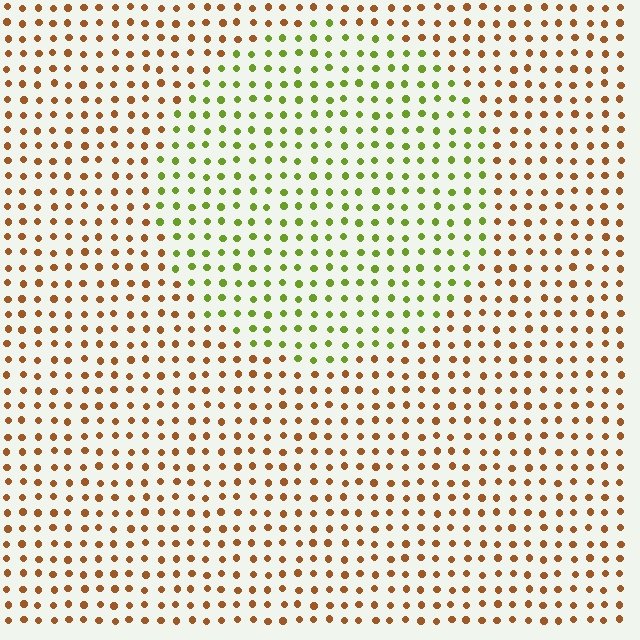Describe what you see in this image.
The image is filled with small brown elements in a uniform arrangement. A circle-shaped region is visible where the elements are tinted to a slightly different hue, forming a subtle color boundary.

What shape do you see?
I see a circle.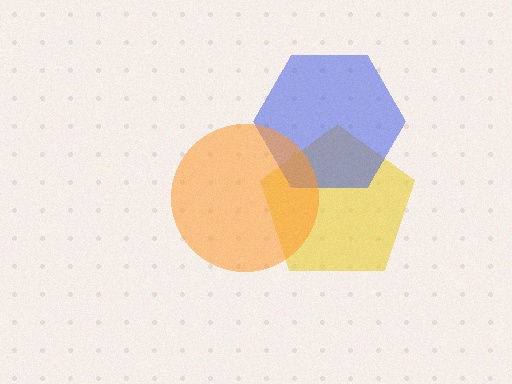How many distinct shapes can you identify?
There are 3 distinct shapes: a yellow pentagon, a blue hexagon, an orange circle.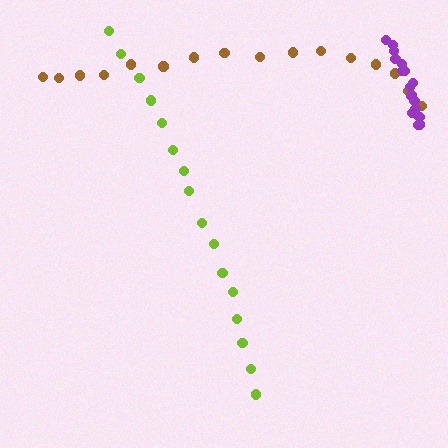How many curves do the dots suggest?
There are 3 distinct paths.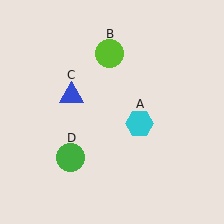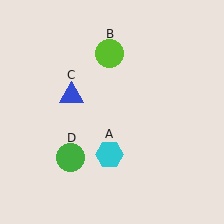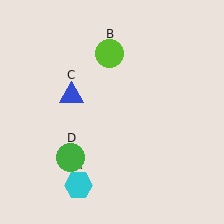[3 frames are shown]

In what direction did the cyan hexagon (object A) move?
The cyan hexagon (object A) moved down and to the left.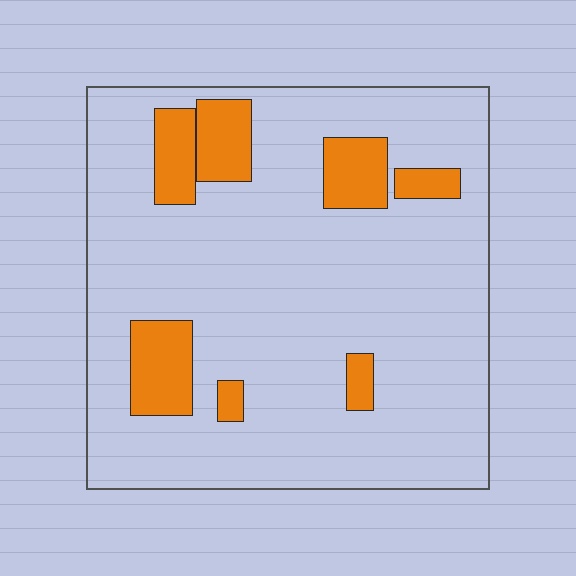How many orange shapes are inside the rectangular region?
7.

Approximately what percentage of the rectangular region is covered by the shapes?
Approximately 15%.